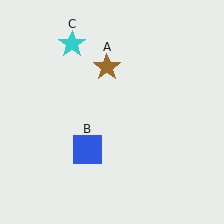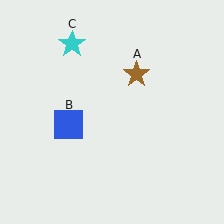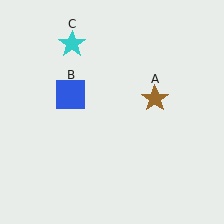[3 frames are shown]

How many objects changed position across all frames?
2 objects changed position: brown star (object A), blue square (object B).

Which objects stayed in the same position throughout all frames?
Cyan star (object C) remained stationary.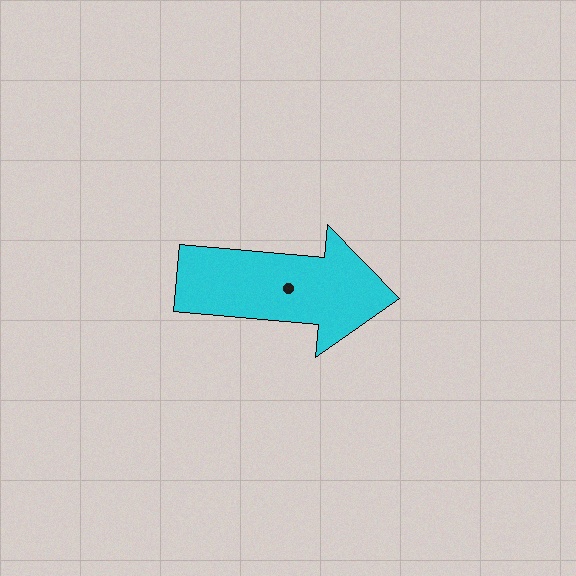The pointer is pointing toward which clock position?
Roughly 3 o'clock.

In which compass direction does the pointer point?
East.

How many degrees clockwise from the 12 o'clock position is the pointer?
Approximately 95 degrees.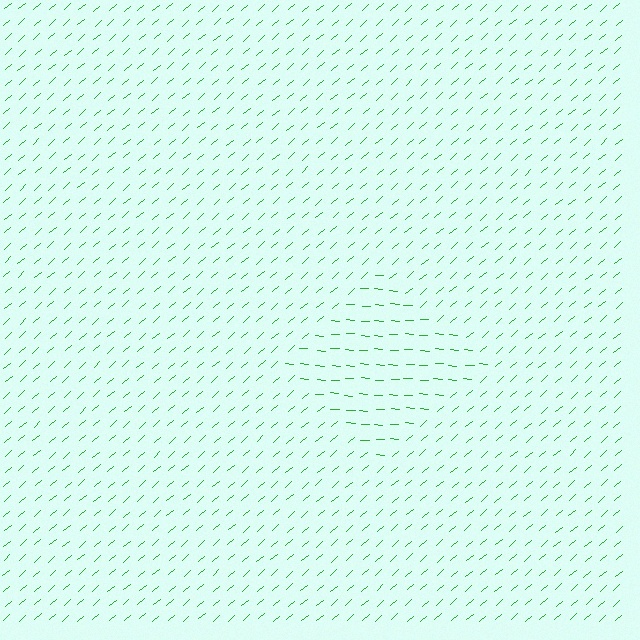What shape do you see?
I see a diamond.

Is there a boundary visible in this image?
Yes, there is a texture boundary formed by a change in line orientation.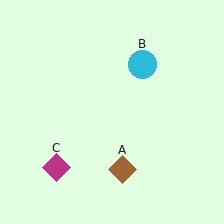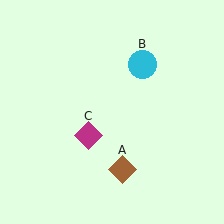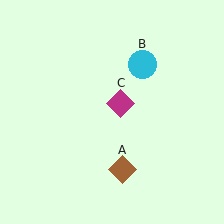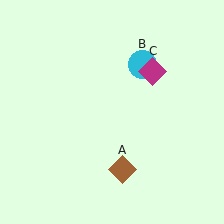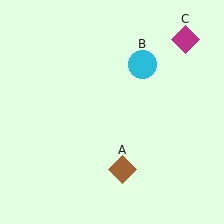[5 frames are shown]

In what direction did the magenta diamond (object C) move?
The magenta diamond (object C) moved up and to the right.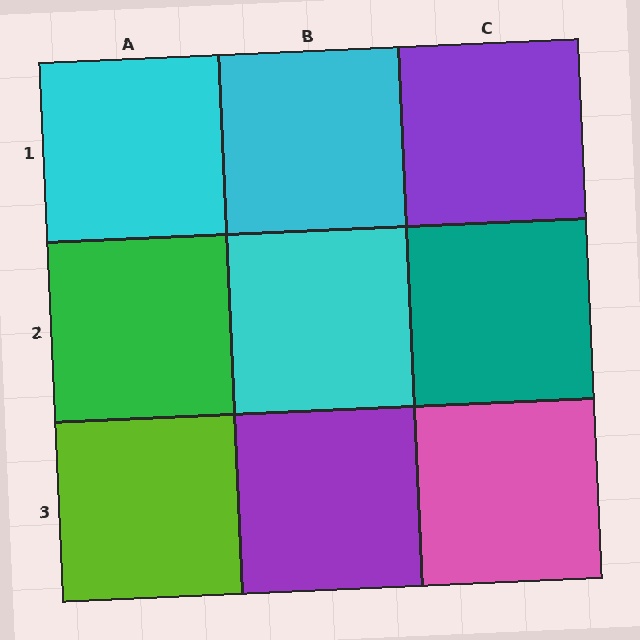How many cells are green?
1 cell is green.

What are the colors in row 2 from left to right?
Green, cyan, teal.